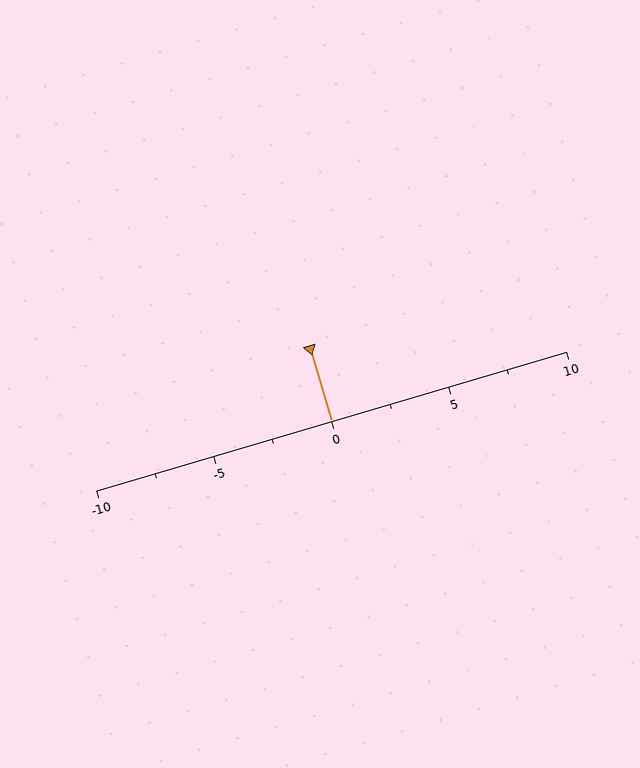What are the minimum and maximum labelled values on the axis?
The axis runs from -10 to 10.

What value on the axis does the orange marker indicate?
The marker indicates approximately 0.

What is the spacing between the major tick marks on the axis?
The major ticks are spaced 5 apart.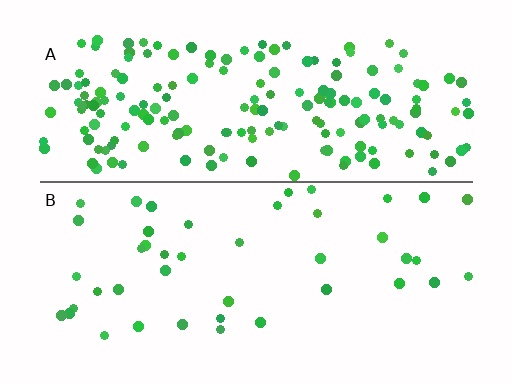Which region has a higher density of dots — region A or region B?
A (the top).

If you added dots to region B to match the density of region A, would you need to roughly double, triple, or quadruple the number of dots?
Approximately quadruple.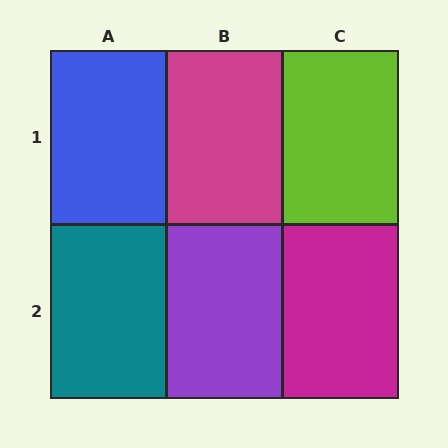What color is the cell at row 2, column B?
Purple.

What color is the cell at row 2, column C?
Magenta.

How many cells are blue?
1 cell is blue.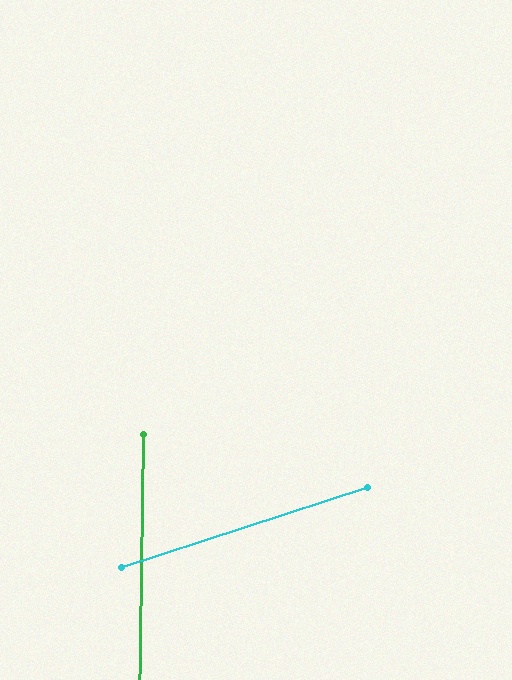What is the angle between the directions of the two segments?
Approximately 71 degrees.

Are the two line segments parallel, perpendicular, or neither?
Neither parallel nor perpendicular — they differ by about 71°.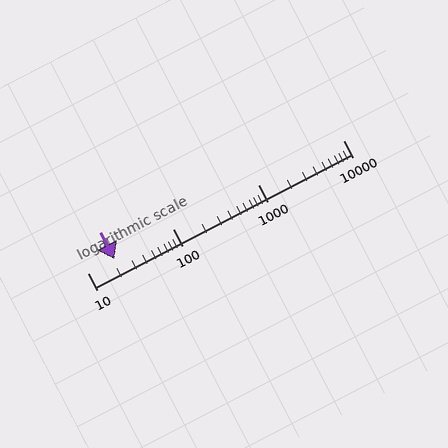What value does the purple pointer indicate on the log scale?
The pointer indicates approximately 21.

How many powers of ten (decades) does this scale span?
The scale spans 3 decades, from 10 to 10000.